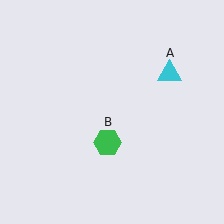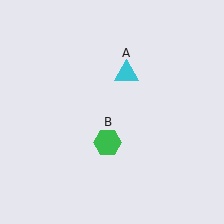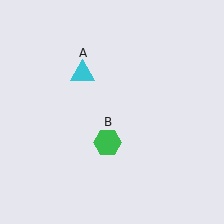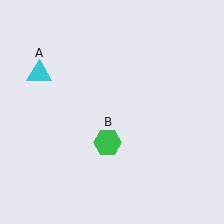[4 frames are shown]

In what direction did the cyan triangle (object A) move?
The cyan triangle (object A) moved left.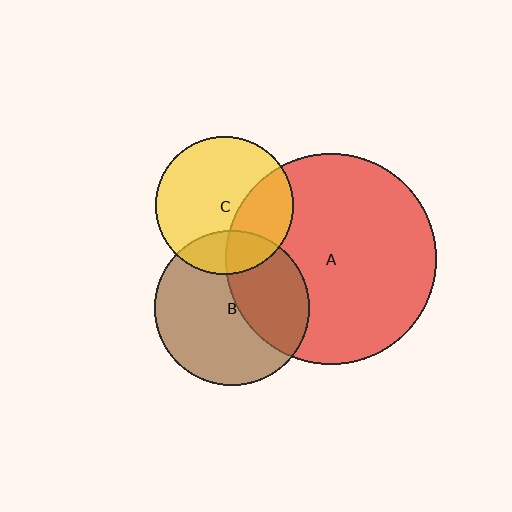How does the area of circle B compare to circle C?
Approximately 1.3 times.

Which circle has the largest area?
Circle A (red).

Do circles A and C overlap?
Yes.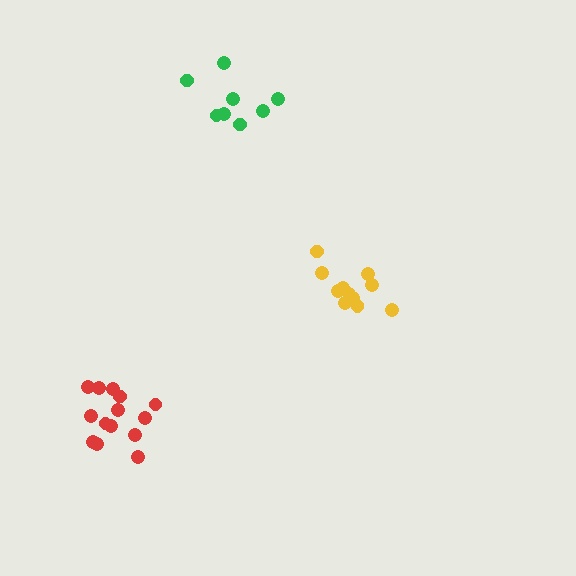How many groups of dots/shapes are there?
There are 3 groups.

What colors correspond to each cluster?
The clusters are colored: green, red, yellow.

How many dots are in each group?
Group 1: 8 dots, Group 2: 14 dots, Group 3: 11 dots (33 total).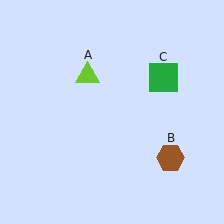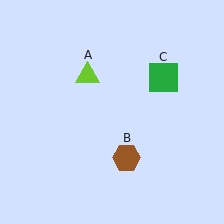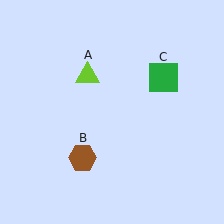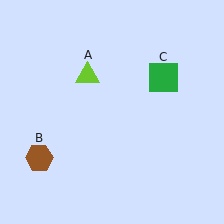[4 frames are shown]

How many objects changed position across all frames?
1 object changed position: brown hexagon (object B).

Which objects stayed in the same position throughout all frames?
Lime triangle (object A) and green square (object C) remained stationary.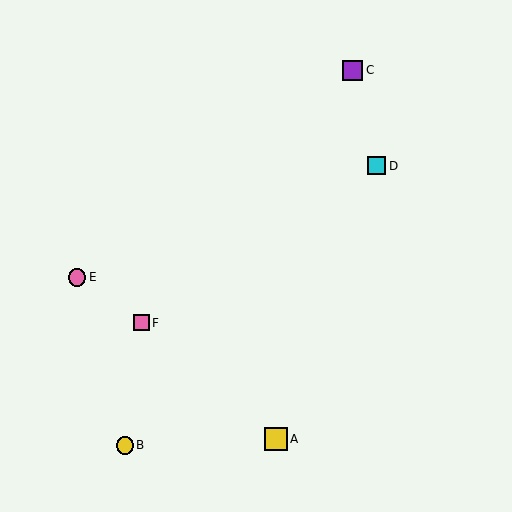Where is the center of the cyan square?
The center of the cyan square is at (377, 166).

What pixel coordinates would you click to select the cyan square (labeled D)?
Click at (377, 166) to select the cyan square D.